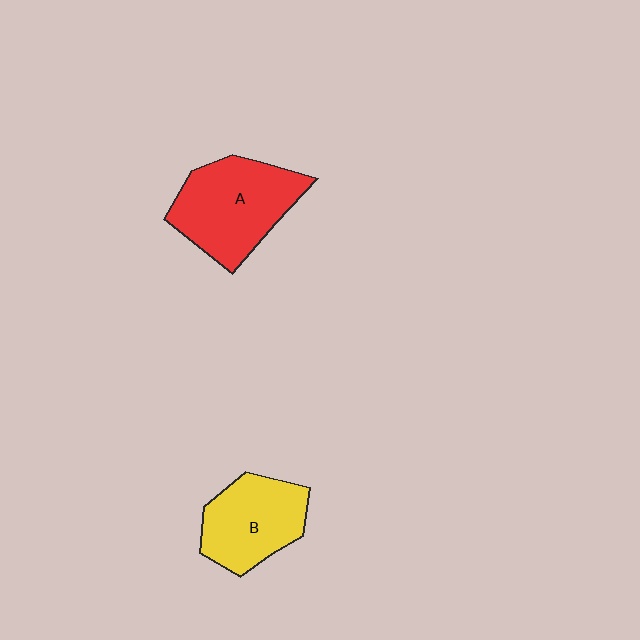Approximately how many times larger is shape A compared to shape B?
Approximately 1.3 times.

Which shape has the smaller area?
Shape B (yellow).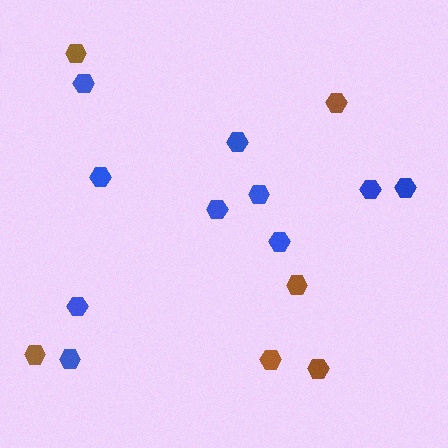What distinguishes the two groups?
There are 2 groups: one group of brown hexagons (6) and one group of blue hexagons (10).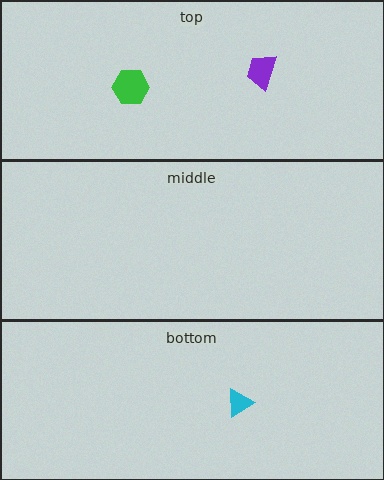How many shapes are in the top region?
2.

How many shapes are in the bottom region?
1.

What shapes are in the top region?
The purple trapezoid, the green hexagon.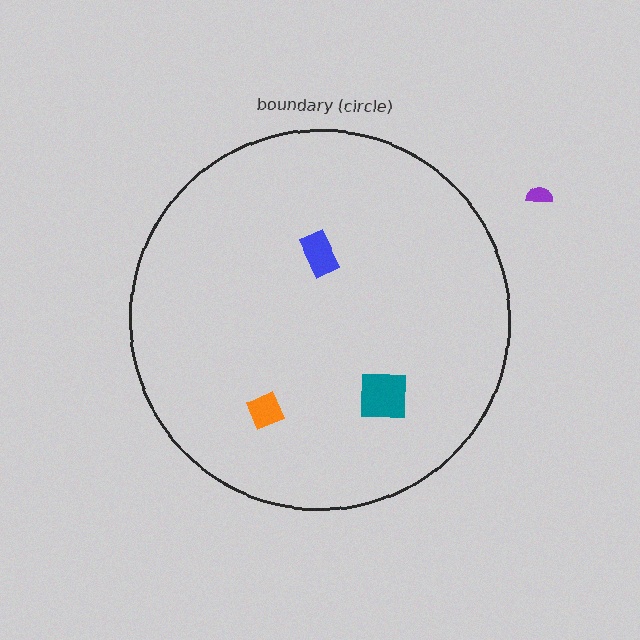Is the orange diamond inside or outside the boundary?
Inside.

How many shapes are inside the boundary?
3 inside, 1 outside.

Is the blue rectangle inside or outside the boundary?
Inside.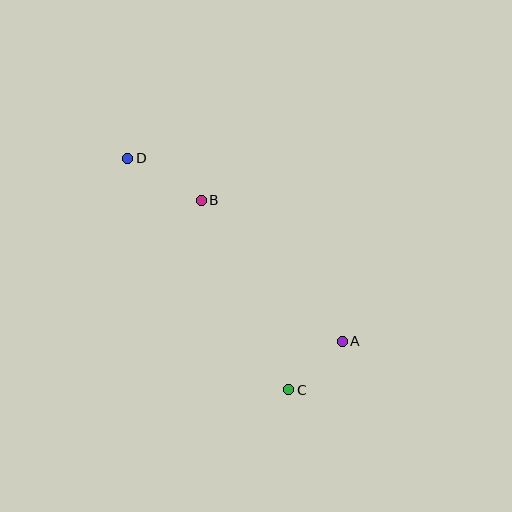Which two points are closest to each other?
Points A and C are closest to each other.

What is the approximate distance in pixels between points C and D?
The distance between C and D is approximately 282 pixels.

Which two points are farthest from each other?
Points A and D are farthest from each other.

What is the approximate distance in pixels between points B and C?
The distance between B and C is approximately 209 pixels.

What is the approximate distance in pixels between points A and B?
The distance between A and B is approximately 200 pixels.